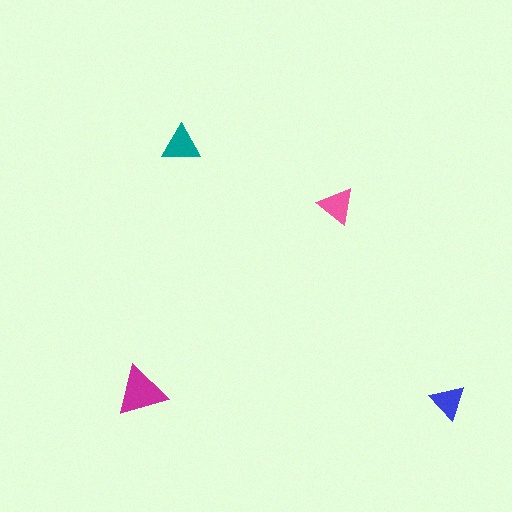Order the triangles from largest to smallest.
the magenta one, the teal one, the pink one, the blue one.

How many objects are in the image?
There are 4 objects in the image.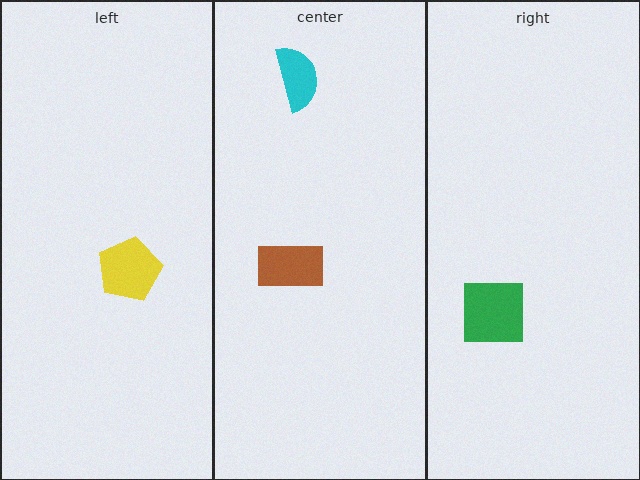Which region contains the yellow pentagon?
The left region.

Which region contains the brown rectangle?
The center region.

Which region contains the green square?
The right region.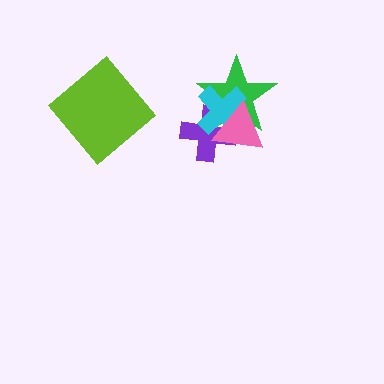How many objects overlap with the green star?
3 objects overlap with the green star.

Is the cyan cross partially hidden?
Yes, it is partially covered by another shape.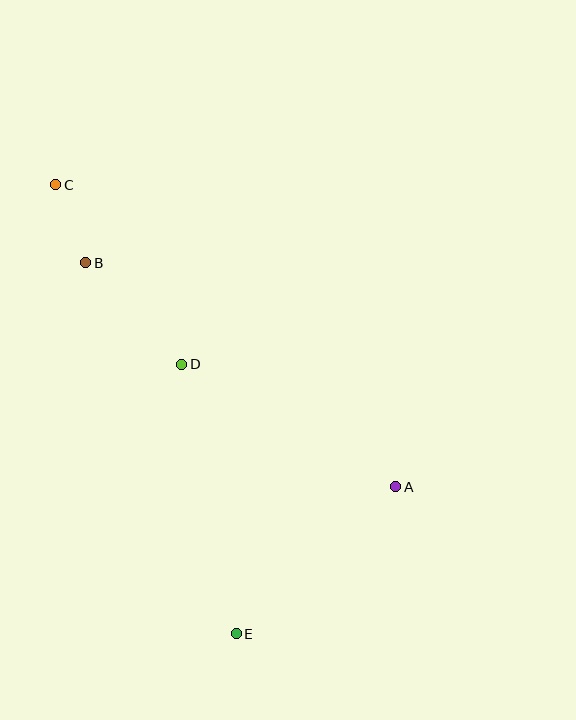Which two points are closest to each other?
Points B and C are closest to each other.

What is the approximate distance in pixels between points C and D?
The distance between C and D is approximately 219 pixels.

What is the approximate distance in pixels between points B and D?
The distance between B and D is approximately 140 pixels.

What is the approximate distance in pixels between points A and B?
The distance between A and B is approximately 382 pixels.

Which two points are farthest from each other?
Points C and E are farthest from each other.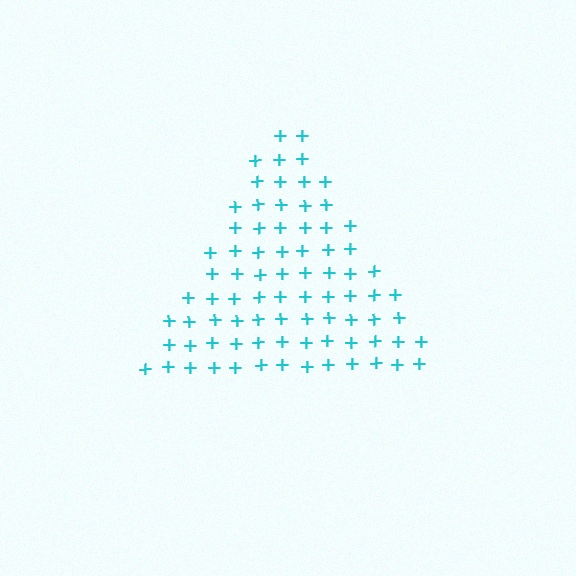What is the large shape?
The large shape is a triangle.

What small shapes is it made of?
It is made of small plus signs.